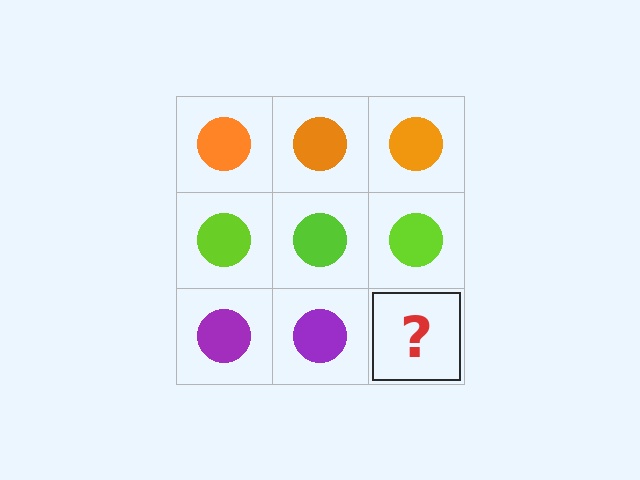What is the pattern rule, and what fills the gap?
The rule is that each row has a consistent color. The gap should be filled with a purple circle.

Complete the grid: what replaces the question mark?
The question mark should be replaced with a purple circle.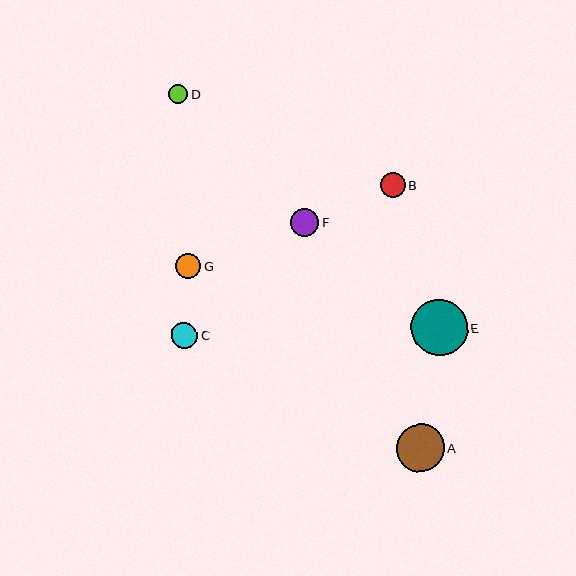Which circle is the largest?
Circle E is the largest with a size of approximately 57 pixels.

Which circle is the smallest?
Circle D is the smallest with a size of approximately 19 pixels.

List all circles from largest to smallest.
From largest to smallest: E, A, F, C, G, B, D.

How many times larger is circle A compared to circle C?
Circle A is approximately 1.9 times the size of circle C.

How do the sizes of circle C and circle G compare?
Circle C and circle G are approximately the same size.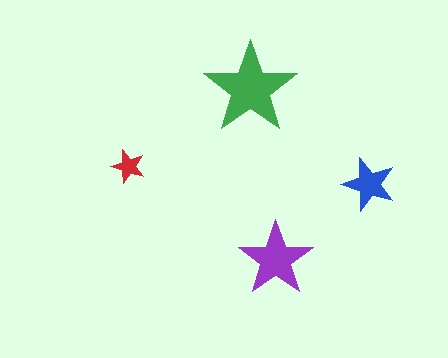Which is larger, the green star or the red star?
The green one.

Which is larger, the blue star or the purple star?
The purple one.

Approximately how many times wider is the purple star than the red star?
About 2 times wider.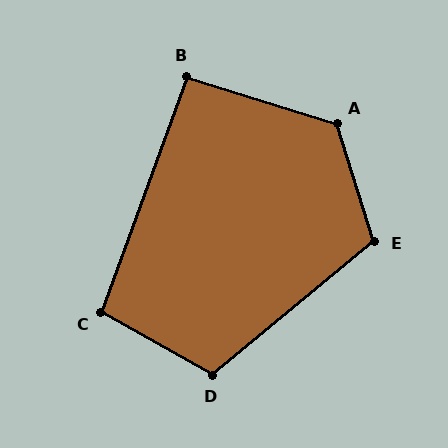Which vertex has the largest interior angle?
A, at approximately 125 degrees.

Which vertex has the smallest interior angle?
B, at approximately 93 degrees.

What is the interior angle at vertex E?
Approximately 112 degrees (obtuse).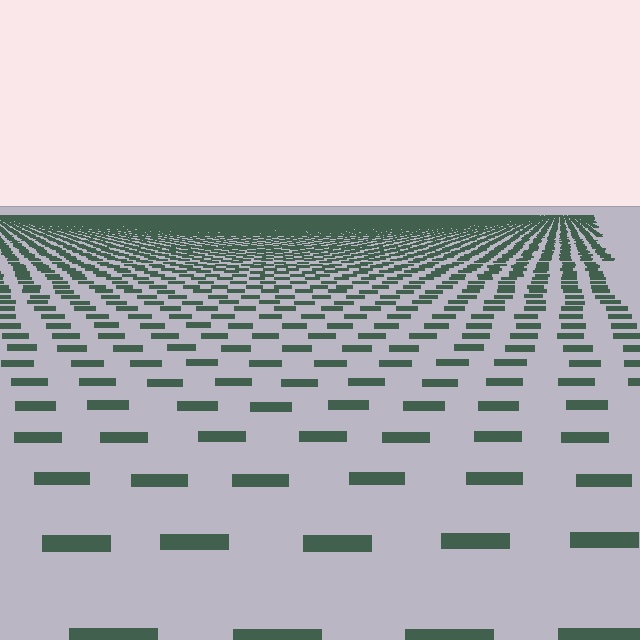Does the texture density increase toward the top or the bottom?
Density increases toward the top.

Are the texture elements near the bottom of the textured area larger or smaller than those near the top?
Larger. Near the bottom, elements are closer to the viewer and appear at a bigger on-screen size.